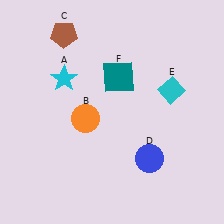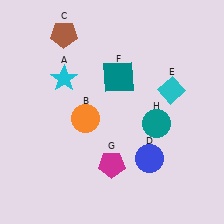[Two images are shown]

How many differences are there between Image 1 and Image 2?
There are 2 differences between the two images.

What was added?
A magenta pentagon (G), a teal circle (H) were added in Image 2.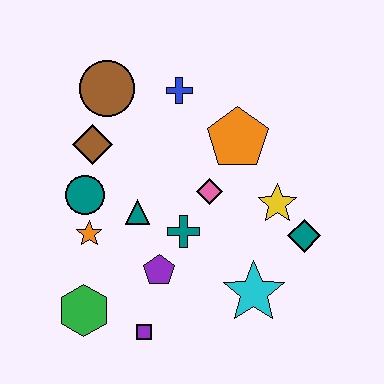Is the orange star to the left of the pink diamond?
Yes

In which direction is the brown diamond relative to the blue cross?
The brown diamond is to the left of the blue cross.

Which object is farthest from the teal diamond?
The brown circle is farthest from the teal diamond.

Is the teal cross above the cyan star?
Yes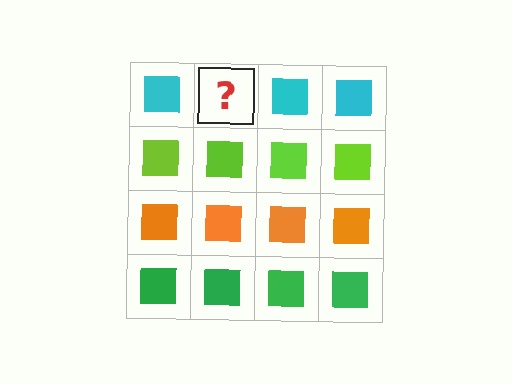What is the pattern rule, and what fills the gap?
The rule is that each row has a consistent color. The gap should be filled with a cyan square.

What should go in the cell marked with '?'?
The missing cell should contain a cyan square.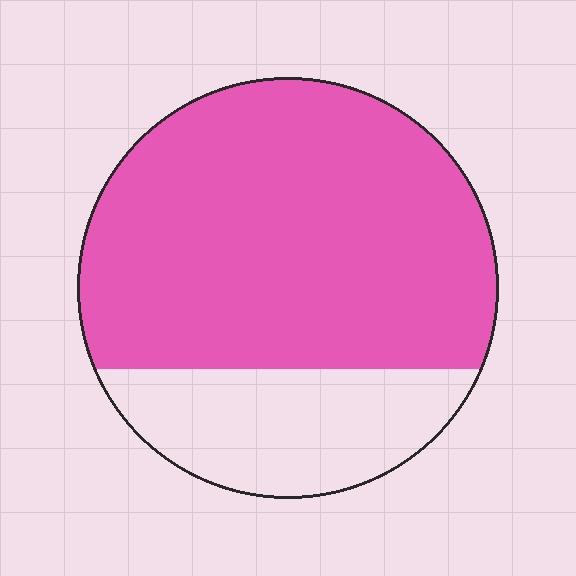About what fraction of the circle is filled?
About three quarters (3/4).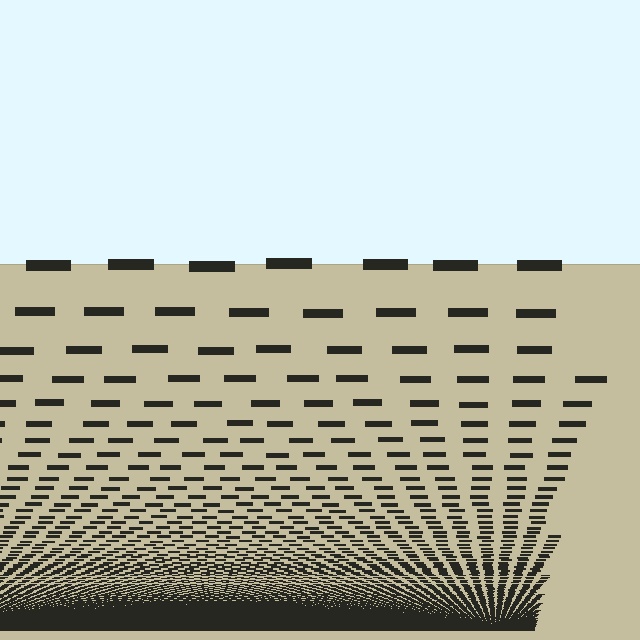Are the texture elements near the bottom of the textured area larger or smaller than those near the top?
Smaller. The gradient is inverted — elements near the bottom are smaller and denser.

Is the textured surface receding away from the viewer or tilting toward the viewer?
The surface appears to tilt toward the viewer. Texture elements get larger and sparser toward the top.